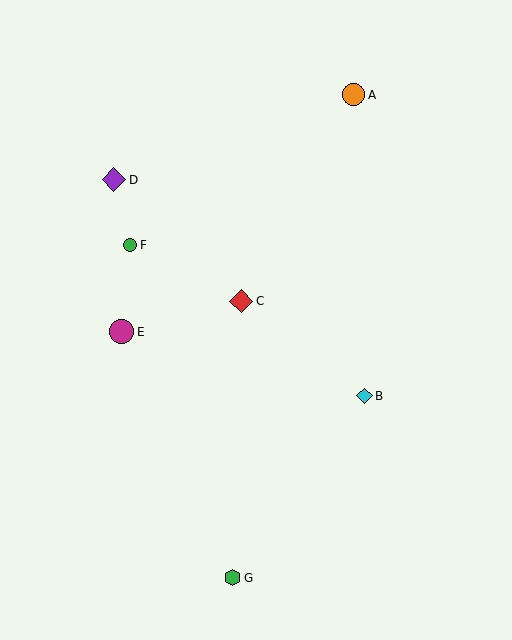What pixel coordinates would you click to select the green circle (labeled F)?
Click at (130, 245) to select the green circle F.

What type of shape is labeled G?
Shape G is a green hexagon.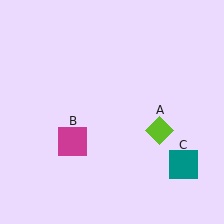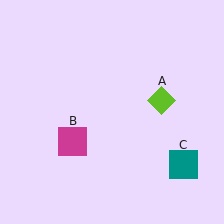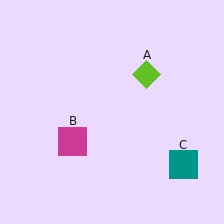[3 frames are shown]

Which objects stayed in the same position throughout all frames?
Magenta square (object B) and teal square (object C) remained stationary.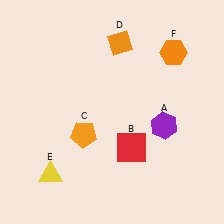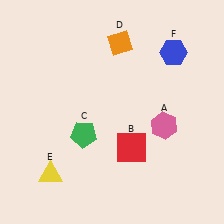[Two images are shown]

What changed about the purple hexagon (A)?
In Image 1, A is purple. In Image 2, it changed to pink.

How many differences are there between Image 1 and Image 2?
There are 3 differences between the two images.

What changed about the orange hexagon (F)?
In Image 1, F is orange. In Image 2, it changed to blue.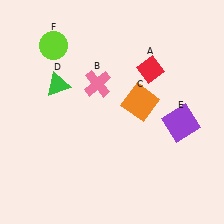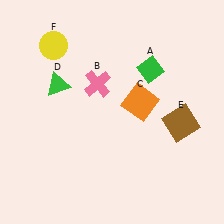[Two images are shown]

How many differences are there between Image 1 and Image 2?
There are 3 differences between the two images.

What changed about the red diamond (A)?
In Image 1, A is red. In Image 2, it changed to green.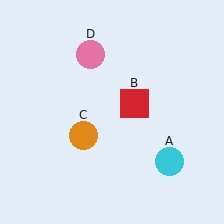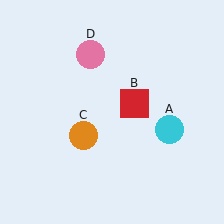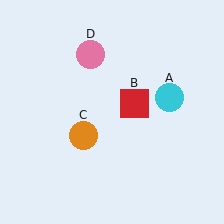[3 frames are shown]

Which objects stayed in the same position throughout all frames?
Red square (object B) and orange circle (object C) and pink circle (object D) remained stationary.